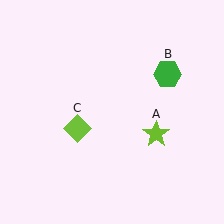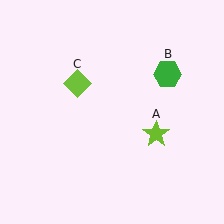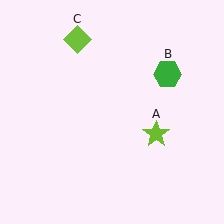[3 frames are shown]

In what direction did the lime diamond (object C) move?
The lime diamond (object C) moved up.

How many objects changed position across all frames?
1 object changed position: lime diamond (object C).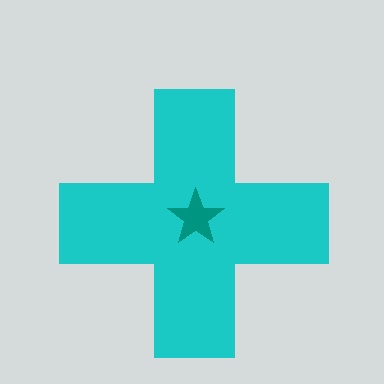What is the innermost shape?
The teal star.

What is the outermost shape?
The cyan cross.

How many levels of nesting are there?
2.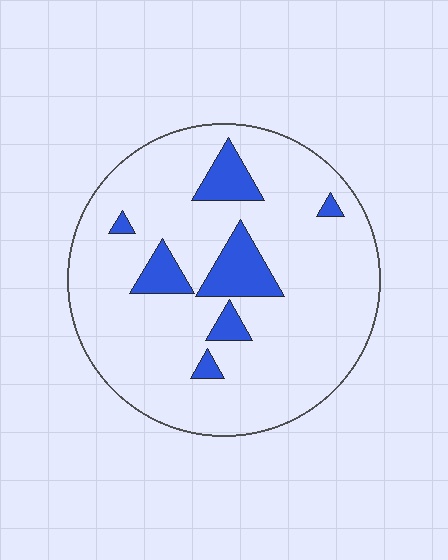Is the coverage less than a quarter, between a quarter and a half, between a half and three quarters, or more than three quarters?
Less than a quarter.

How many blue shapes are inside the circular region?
7.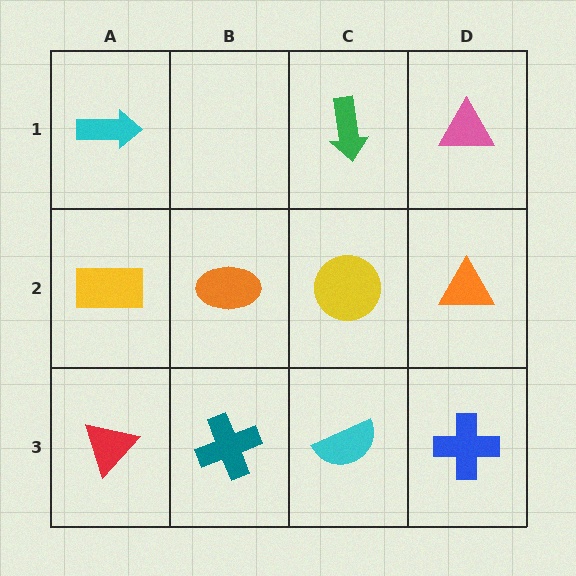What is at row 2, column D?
An orange triangle.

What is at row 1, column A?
A cyan arrow.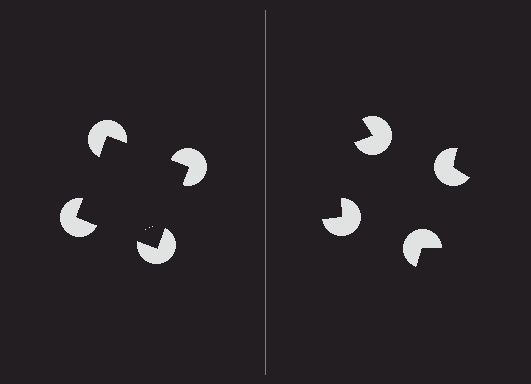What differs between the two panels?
The pac-man discs are positioned identically on both sides; only the wedge orientations differ. On the left they align to a square; on the right they are misaligned.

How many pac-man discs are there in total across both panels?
8 — 4 on each side.